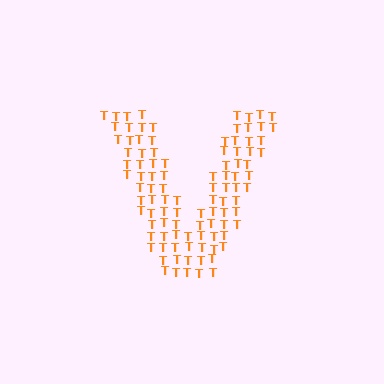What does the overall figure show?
The overall figure shows the letter V.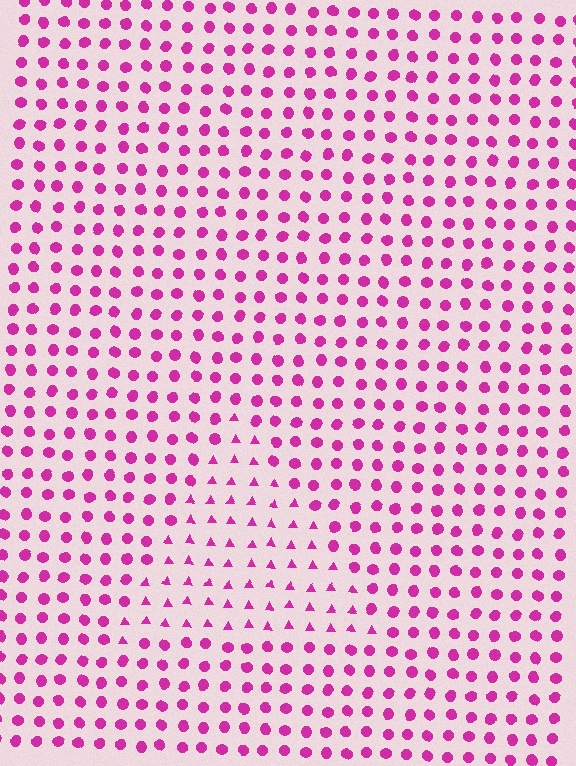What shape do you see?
I see a triangle.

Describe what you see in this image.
The image is filled with small magenta elements arranged in a uniform grid. A triangle-shaped region contains triangles, while the surrounding area contains circles. The boundary is defined purely by the change in element shape.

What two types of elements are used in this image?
The image uses triangles inside the triangle region and circles outside it.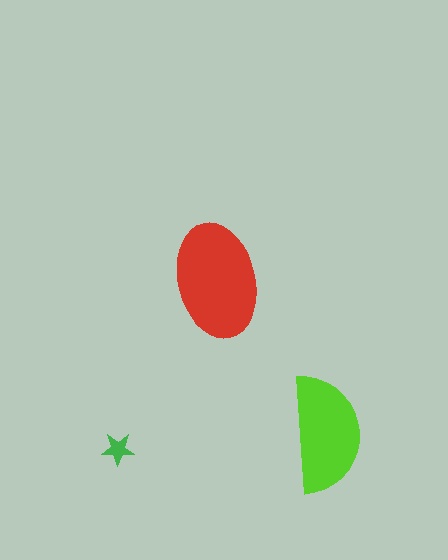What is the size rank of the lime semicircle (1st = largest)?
2nd.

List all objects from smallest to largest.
The green star, the lime semicircle, the red ellipse.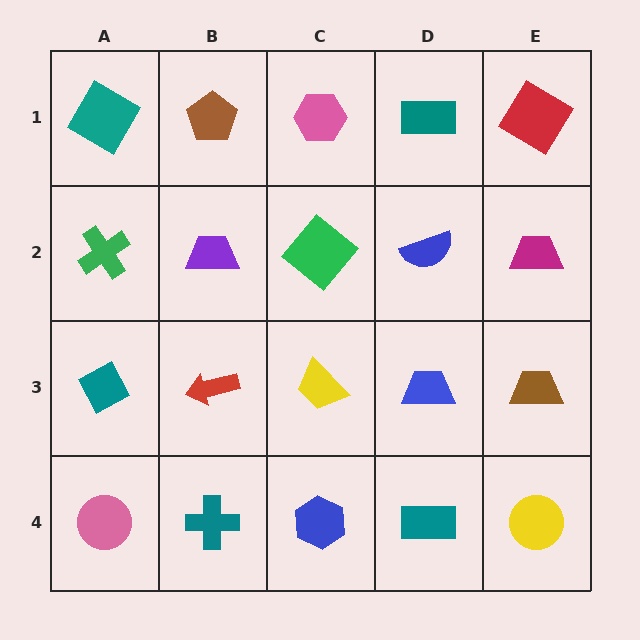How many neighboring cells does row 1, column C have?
3.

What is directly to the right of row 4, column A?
A teal cross.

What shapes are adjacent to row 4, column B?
A red arrow (row 3, column B), a pink circle (row 4, column A), a blue hexagon (row 4, column C).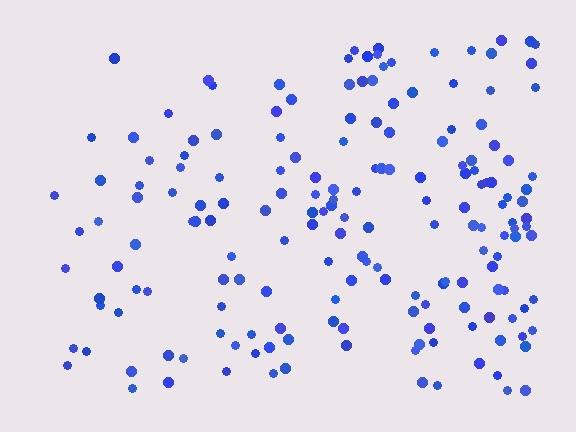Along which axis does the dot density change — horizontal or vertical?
Horizontal.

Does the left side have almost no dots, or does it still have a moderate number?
Still a moderate number, just noticeably fewer than the right.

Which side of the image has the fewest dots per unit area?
The left.